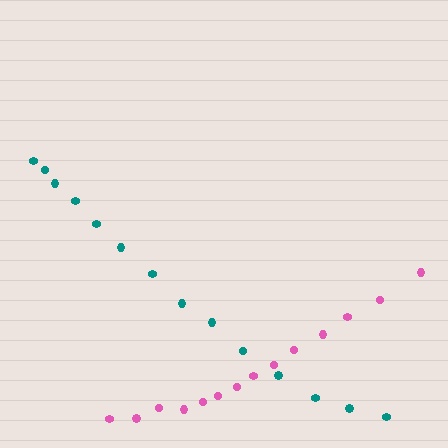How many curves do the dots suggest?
There are 2 distinct paths.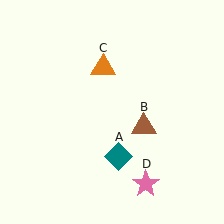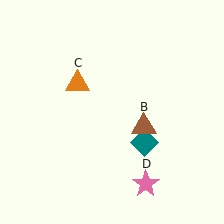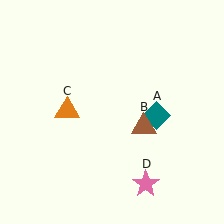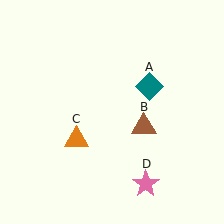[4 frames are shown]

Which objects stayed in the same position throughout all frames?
Brown triangle (object B) and pink star (object D) remained stationary.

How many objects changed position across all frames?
2 objects changed position: teal diamond (object A), orange triangle (object C).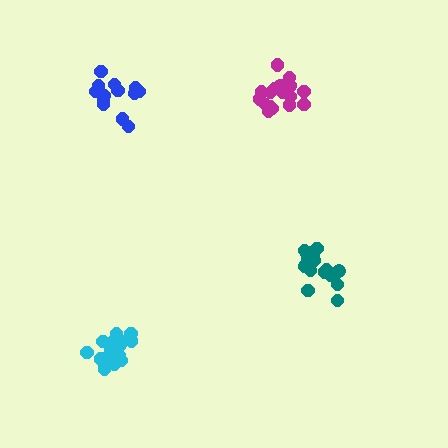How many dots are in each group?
Group 1: 17 dots, Group 2: 20 dots, Group 3: 15 dots, Group 4: 17 dots (69 total).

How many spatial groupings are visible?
There are 4 spatial groupings.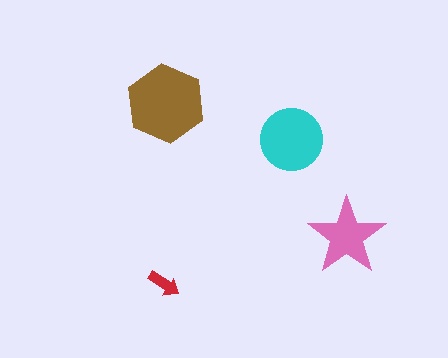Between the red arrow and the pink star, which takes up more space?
The pink star.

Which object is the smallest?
The red arrow.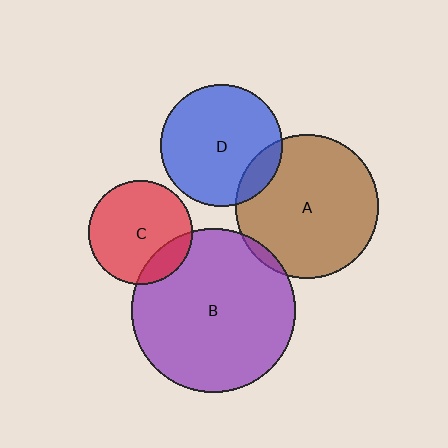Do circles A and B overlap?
Yes.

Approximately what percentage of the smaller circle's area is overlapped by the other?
Approximately 5%.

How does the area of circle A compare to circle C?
Approximately 1.9 times.